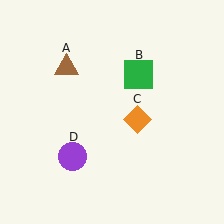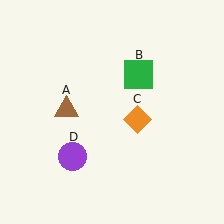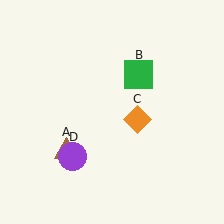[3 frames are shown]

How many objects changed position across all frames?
1 object changed position: brown triangle (object A).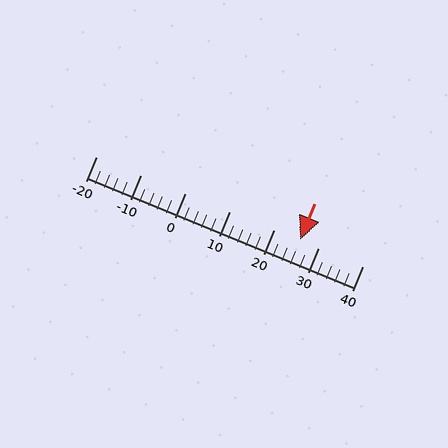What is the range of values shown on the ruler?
The ruler shows values from -20 to 40.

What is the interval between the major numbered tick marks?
The major tick marks are spaced 10 units apart.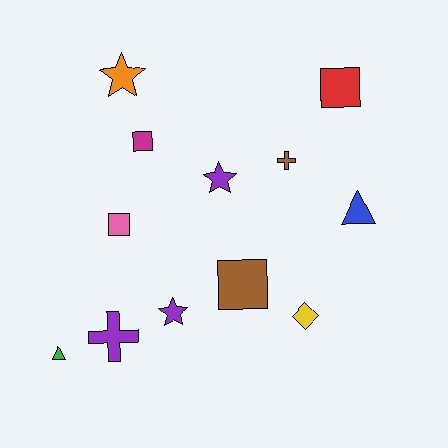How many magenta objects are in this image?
There is 1 magenta object.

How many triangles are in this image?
There are 2 triangles.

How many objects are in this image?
There are 12 objects.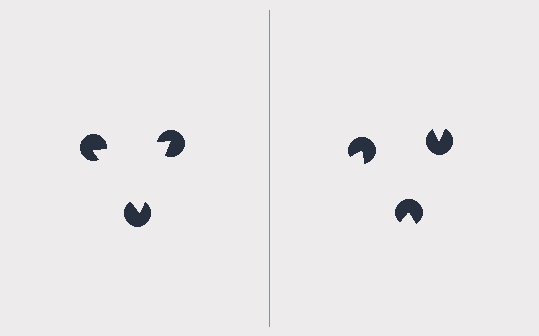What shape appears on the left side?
An illusory triangle.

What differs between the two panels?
The pac-man discs are positioned identically on both sides; only the wedge orientations differ. On the left they align to a triangle; on the right they are misaligned.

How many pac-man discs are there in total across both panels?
6 — 3 on each side.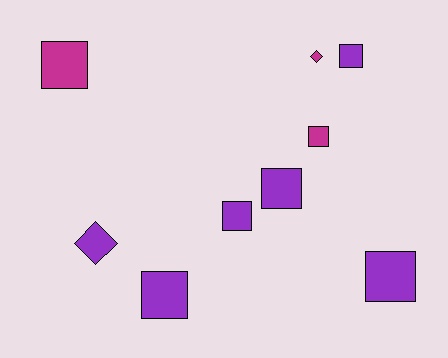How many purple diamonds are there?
There is 1 purple diamond.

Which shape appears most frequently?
Square, with 7 objects.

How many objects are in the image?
There are 9 objects.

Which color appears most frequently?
Purple, with 6 objects.